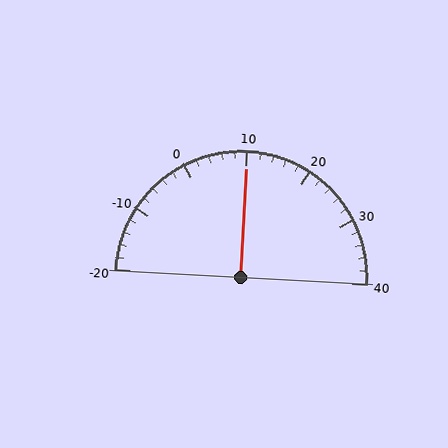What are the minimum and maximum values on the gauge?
The gauge ranges from -20 to 40.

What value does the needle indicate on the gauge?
The needle indicates approximately 10.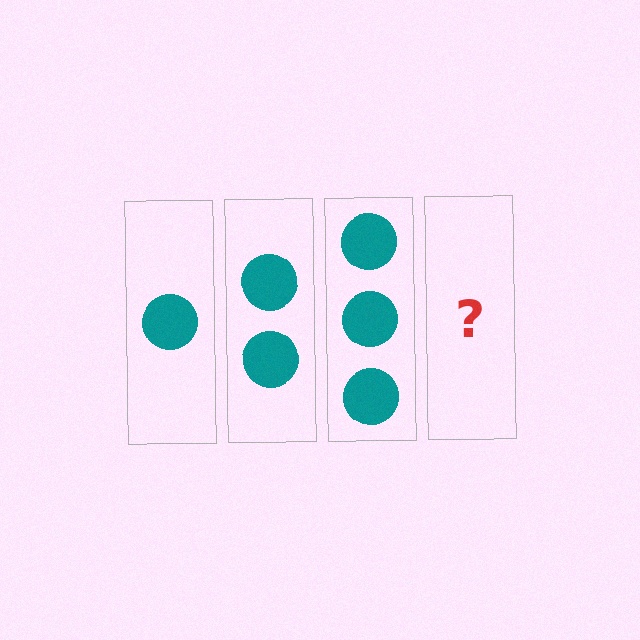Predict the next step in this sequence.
The next step is 4 circles.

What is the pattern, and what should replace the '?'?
The pattern is that each step adds one more circle. The '?' should be 4 circles.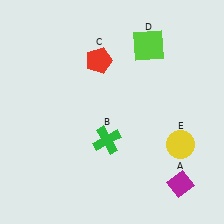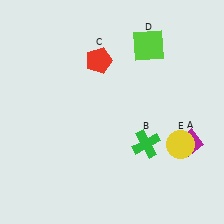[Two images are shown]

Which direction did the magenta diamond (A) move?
The magenta diamond (A) moved up.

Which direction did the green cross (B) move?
The green cross (B) moved right.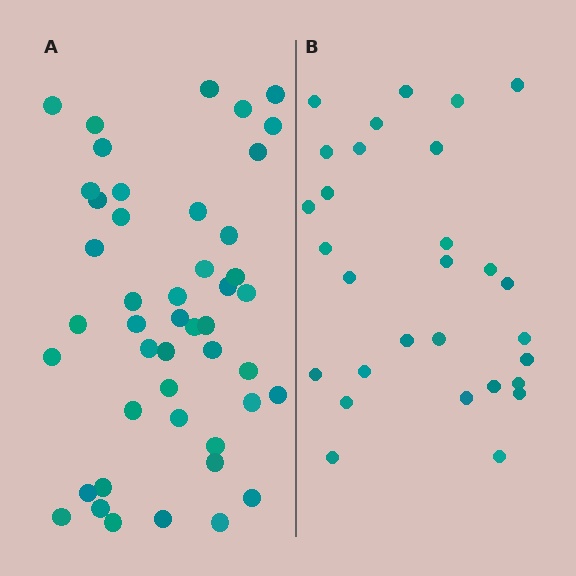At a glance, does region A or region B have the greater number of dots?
Region A (the left region) has more dots.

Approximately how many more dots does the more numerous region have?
Region A has approximately 15 more dots than region B.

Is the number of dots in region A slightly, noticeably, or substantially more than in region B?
Region A has substantially more. The ratio is roughly 1.6 to 1.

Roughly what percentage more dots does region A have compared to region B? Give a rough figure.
About 60% more.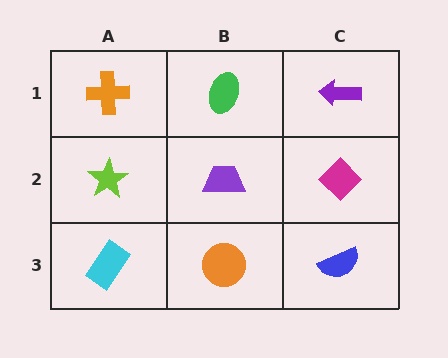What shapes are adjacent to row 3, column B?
A purple trapezoid (row 2, column B), a cyan rectangle (row 3, column A), a blue semicircle (row 3, column C).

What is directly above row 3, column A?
A lime star.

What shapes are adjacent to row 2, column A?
An orange cross (row 1, column A), a cyan rectangle (row 3, column A), a purple trapezoid (row 2, column B).